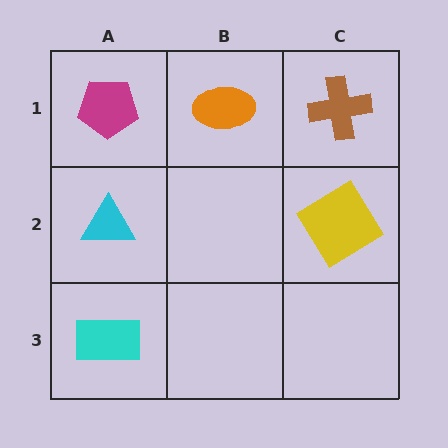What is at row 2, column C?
A yellow diamond.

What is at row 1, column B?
An orange ellipse.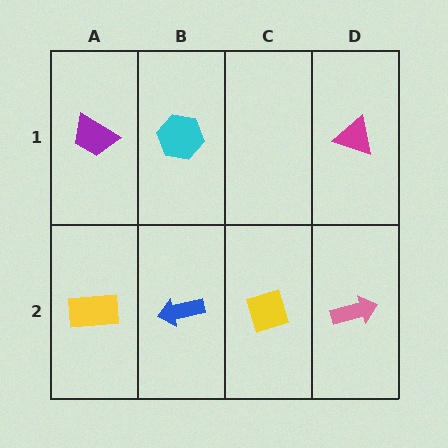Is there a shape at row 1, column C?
No, that cell is empty.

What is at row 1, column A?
A purple trapezoid.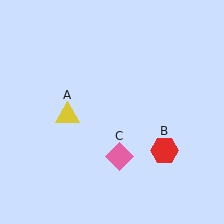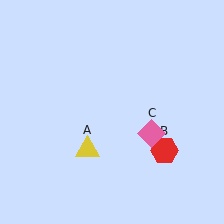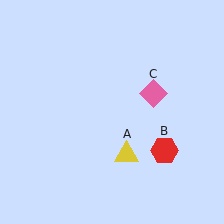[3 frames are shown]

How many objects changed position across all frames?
2 objects changed position: yellow triangle (object A), pink diamond (object C).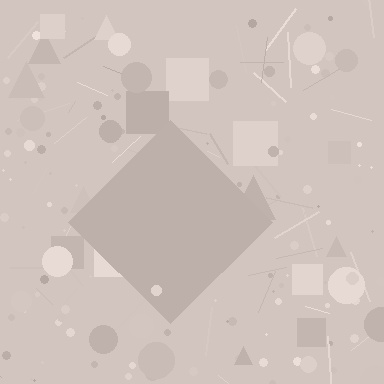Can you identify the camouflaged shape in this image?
The camouflaged shape is a diamond.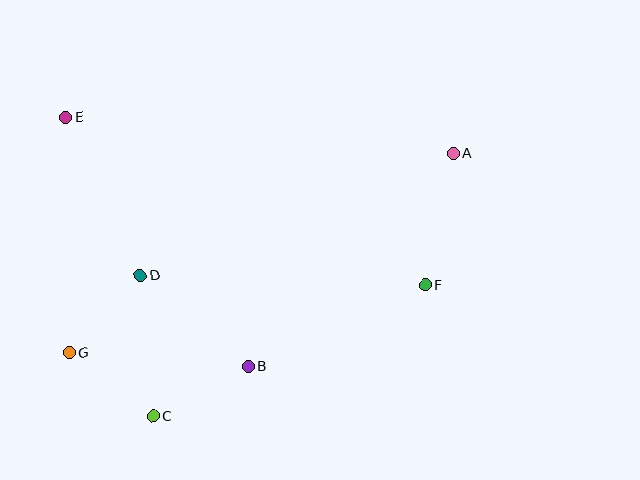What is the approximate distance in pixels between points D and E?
The distance between D and E is approximately 175 pixels.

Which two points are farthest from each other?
Points A and G are farthest from each other.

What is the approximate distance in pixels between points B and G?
The distance between B and G is approximately 180 pixels.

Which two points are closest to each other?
Points D and G are closest to each other.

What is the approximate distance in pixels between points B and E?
The distance between B and E is approximately 309 pixels.